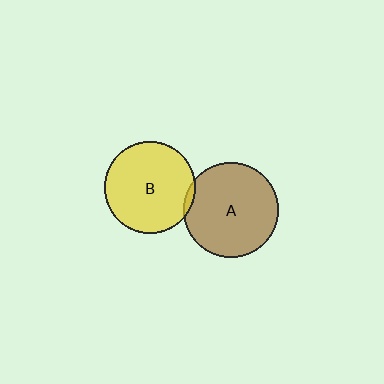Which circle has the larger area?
Circle A (brown).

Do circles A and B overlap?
Yes.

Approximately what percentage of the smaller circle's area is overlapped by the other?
Approximately 5%.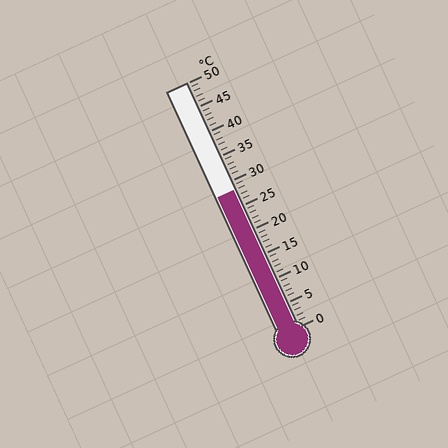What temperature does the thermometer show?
The thermometer shows approximately 28°C.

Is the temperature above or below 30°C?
The temperature is below 30°C.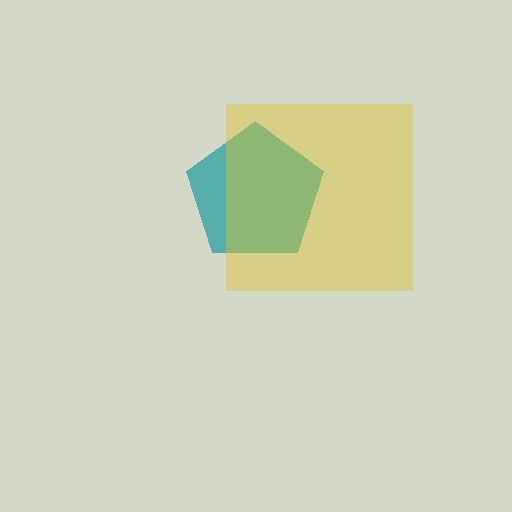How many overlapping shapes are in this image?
There are 2 overlapping shapes in the image.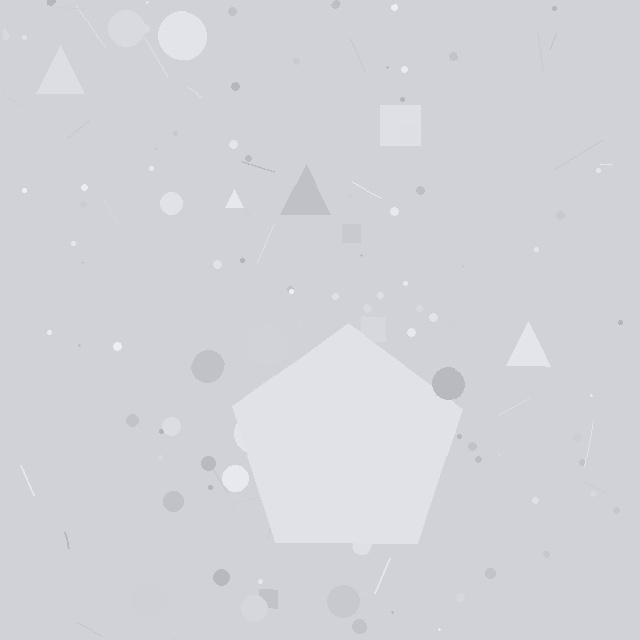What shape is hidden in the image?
A pentagon is hidden in the image.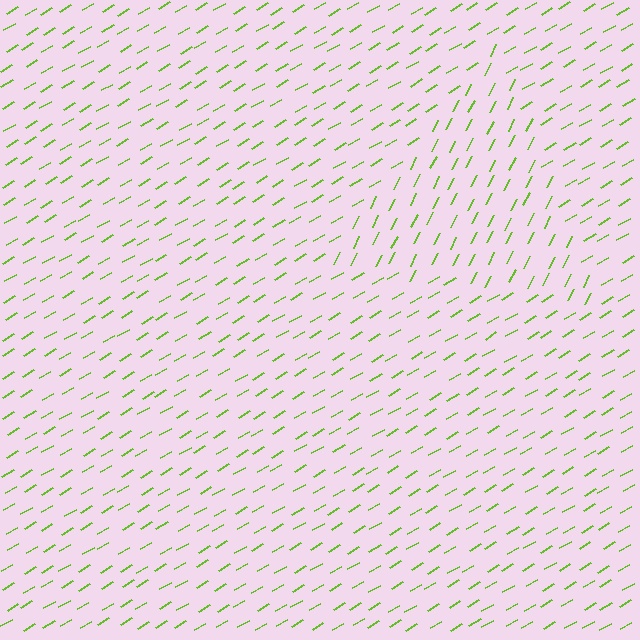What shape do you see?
I see a triangle.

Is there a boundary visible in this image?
Yes, there is a texture boundary formed by a change in line orientation.